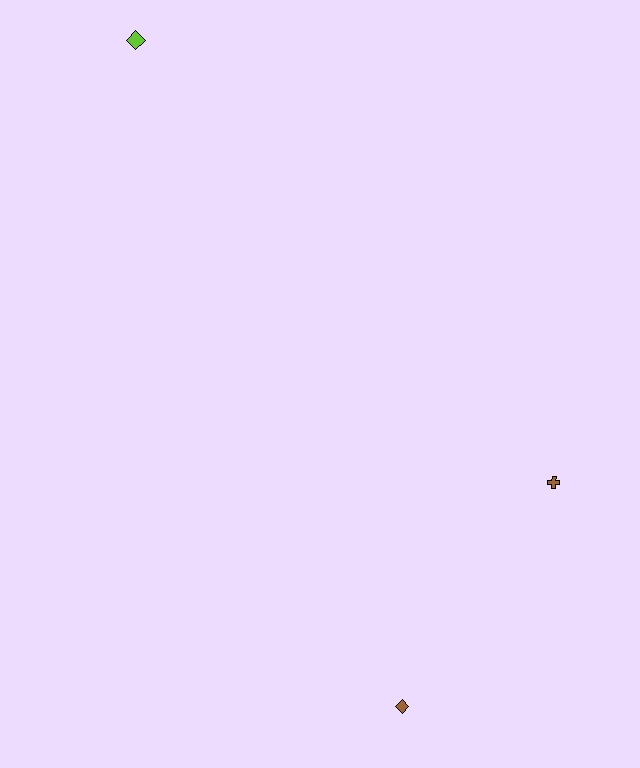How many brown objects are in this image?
There are 2 brown objects.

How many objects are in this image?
There are 3 objects.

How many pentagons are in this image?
There are no pentagons.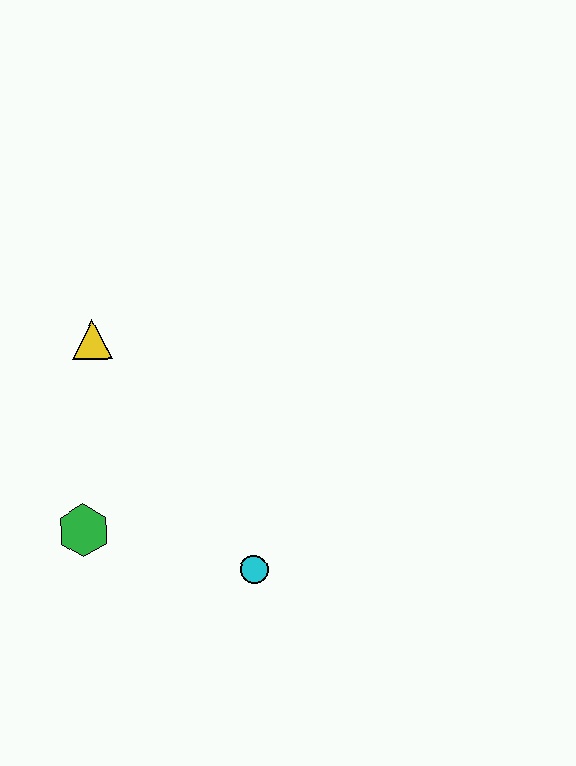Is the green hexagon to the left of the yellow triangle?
Yes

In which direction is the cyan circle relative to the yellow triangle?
The cyan circle is below the yellow triangle.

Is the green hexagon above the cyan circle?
Yes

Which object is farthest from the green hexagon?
The yellow triangle is farthest from the green hexagon.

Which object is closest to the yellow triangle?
The green hexagon is closest to the yellow triangle.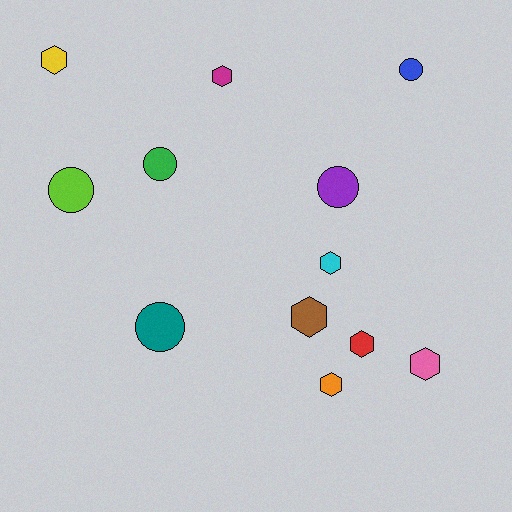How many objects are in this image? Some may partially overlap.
There are 12 objects.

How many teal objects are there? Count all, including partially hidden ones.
There is 1 teal object.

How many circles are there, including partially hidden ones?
There are 5 circles.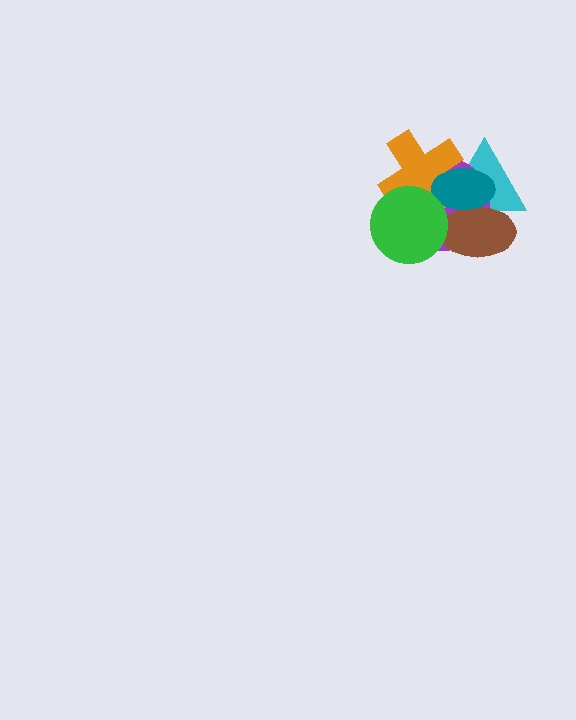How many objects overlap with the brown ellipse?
4 objects overlap with the brown ellipse.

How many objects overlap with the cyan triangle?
4 objects overlap with the cyan triangle.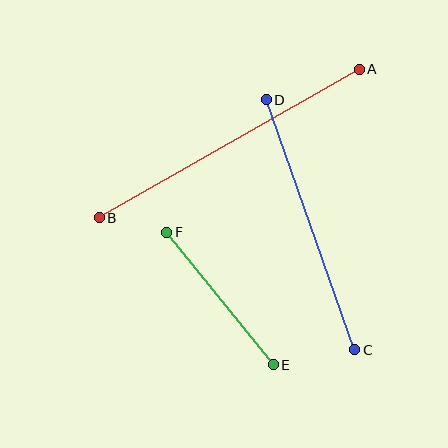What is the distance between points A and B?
The distance is approximately 300 pixels.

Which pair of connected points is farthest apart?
Points A and B are farthest apart.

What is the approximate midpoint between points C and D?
The midpoint is at approximately (310, 225) pixels.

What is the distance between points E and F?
The distance is approximately 170 pixels.